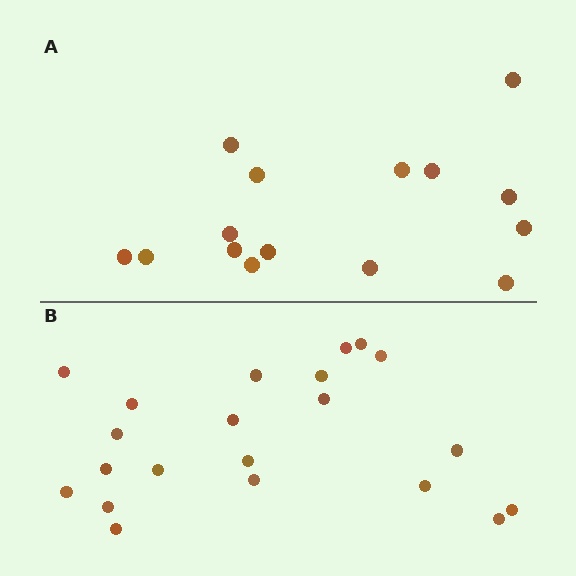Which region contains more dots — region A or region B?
Region B (the bottom region) has more dots.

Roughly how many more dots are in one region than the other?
Region B has about 6 more dots than region A.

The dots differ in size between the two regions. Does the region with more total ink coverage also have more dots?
No. Region A has more total ink coverage because its dots are larger, but region B actually contains more individual dots. Total area can be misleading — the number of items is what matters here.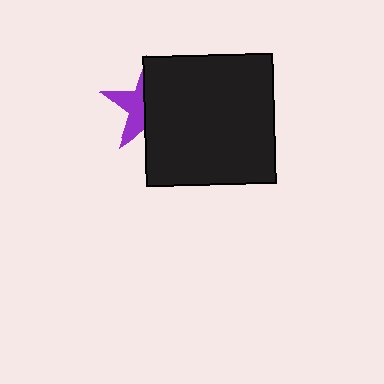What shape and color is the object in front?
The object in front is a black square.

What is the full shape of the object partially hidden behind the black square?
The partially hidden object is a purple star.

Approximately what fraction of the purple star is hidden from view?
Roughly 61% of the purple star is hidden behind the black square.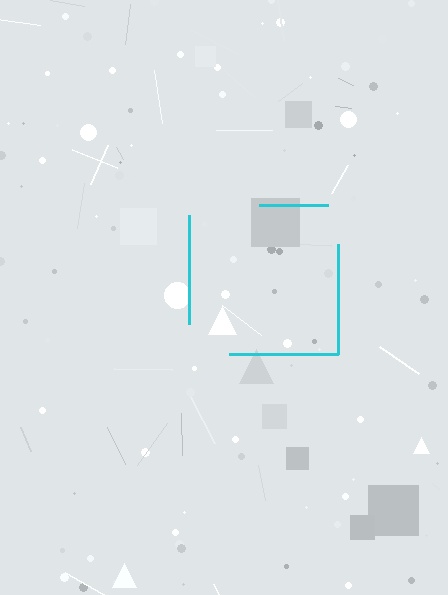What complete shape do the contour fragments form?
The contour fragments form a square.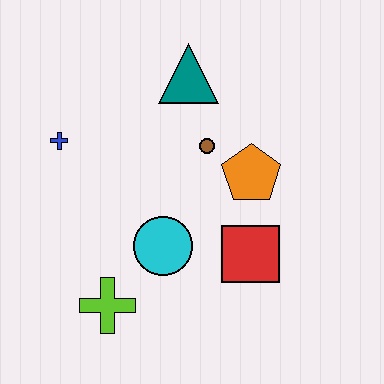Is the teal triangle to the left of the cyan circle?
No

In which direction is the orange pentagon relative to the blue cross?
The orange pentagon is to the right of the blue cross.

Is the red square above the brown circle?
No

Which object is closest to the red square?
The orange pentagon is closest to the red square.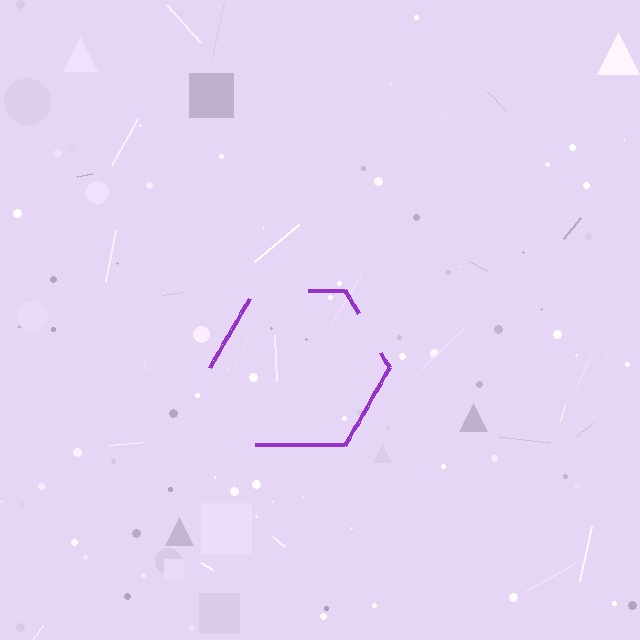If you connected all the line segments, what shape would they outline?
They would outline a hexagon.